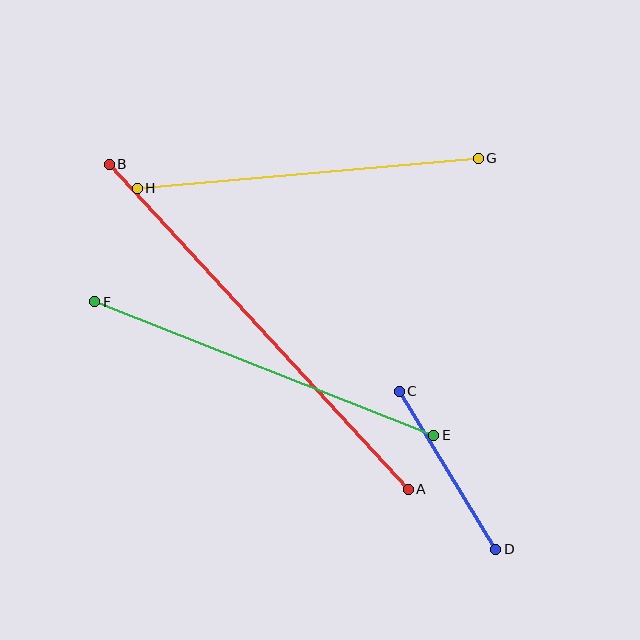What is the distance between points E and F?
The distance is approximately 364 pixels.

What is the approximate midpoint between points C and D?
The midpoint is at approximately (448, 470) pixels.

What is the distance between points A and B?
The distance is approximately 442 pixels.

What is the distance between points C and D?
The distance is approximately 186 pixels.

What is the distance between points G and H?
The distance is approximately 342 pixels.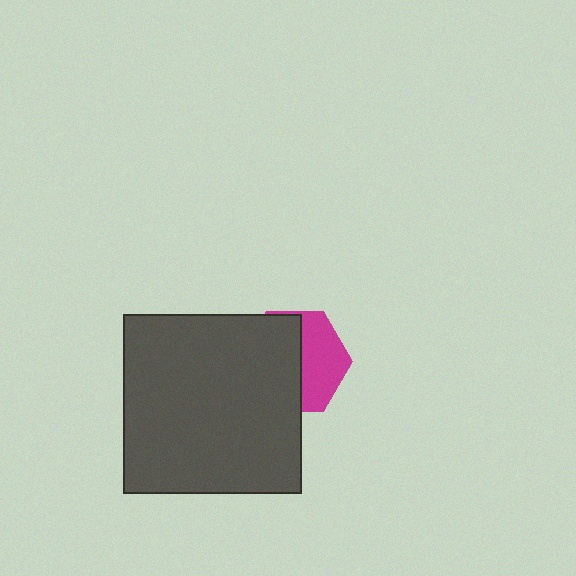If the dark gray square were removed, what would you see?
You would see the complete magenta hexagon.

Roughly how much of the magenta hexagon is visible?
A small part of it is visible (roughly 43%).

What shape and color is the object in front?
The object in front is a dark gray square.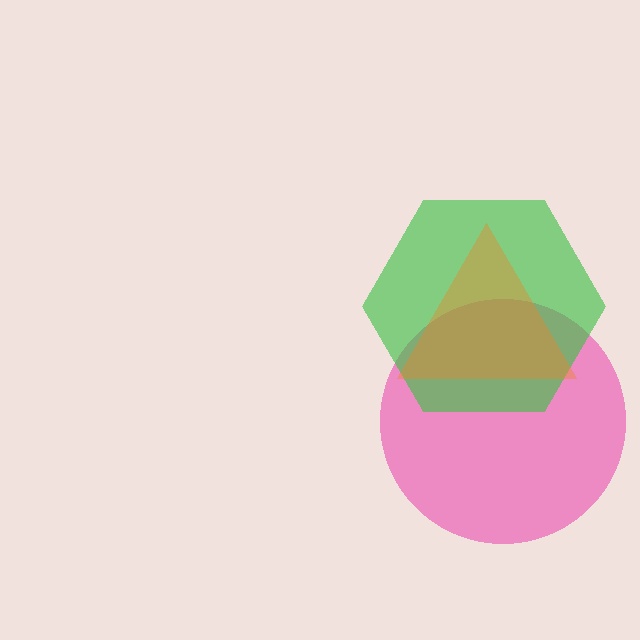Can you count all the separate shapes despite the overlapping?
Yes, there are 3 separate shapes.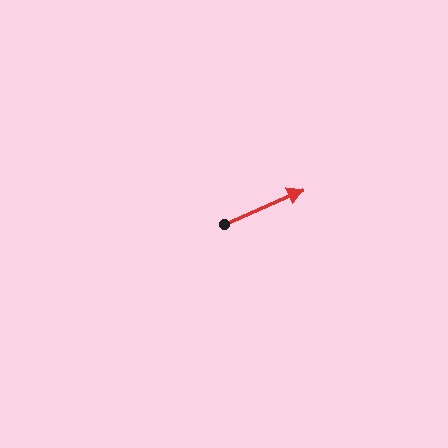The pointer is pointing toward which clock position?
Roughly 2 o'clock.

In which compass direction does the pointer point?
Northeast.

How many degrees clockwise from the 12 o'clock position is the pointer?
Approximately 66 degrees.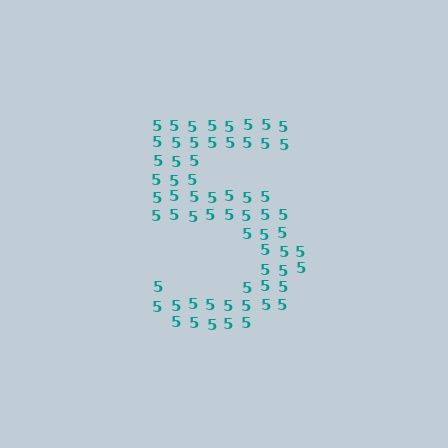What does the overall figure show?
The overall figure shows the digit 5.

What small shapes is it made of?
It is made of small digit 5's.